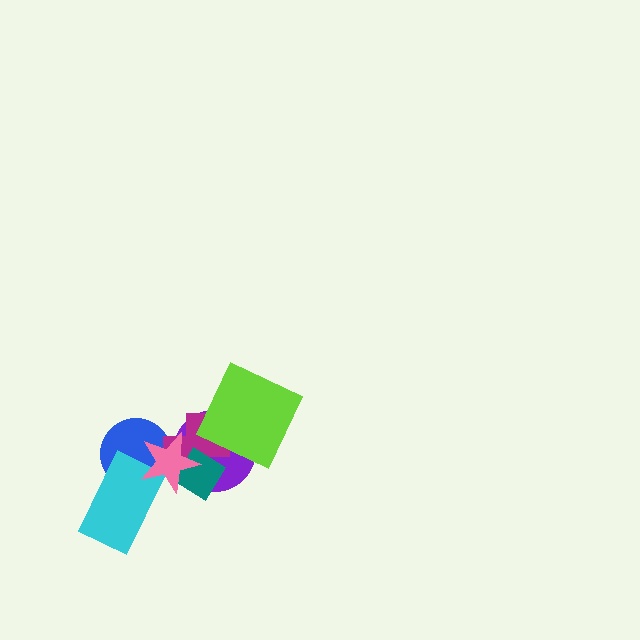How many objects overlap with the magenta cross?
5 objects overlap with the magenta cross.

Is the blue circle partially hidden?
Yes, it is partially covered by another shape.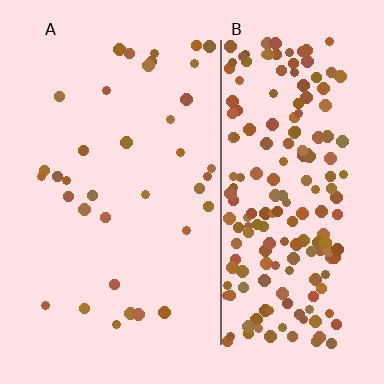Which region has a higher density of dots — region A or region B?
B (the right).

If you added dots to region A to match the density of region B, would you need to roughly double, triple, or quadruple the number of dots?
Approximately quadruple.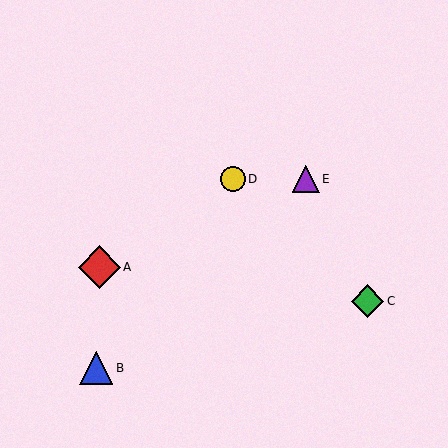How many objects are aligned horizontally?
2 objects (D, E) are aligned horizontally.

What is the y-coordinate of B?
Object B is at y≈368.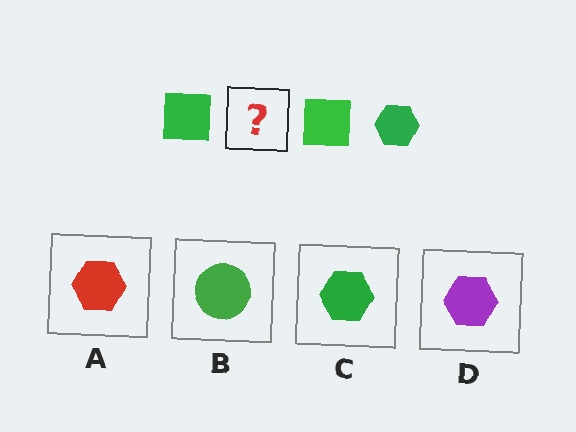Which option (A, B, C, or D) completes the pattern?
C.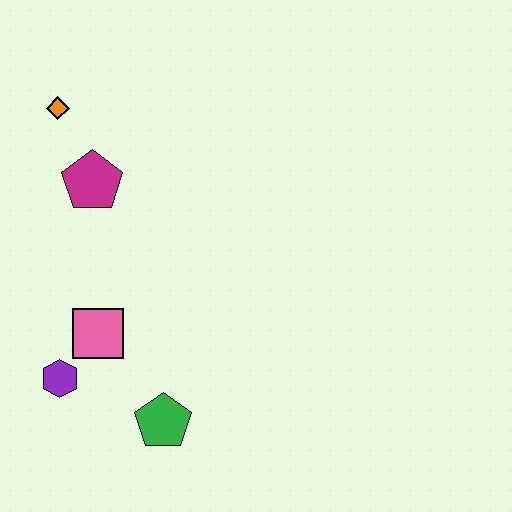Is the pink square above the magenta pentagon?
No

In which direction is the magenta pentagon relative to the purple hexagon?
The magenta pentagon is above the purple hexagon.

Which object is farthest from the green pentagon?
The orange diamond is farthest from the green pentagon.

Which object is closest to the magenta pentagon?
The orange diamond is closest to the magenta pentagon.